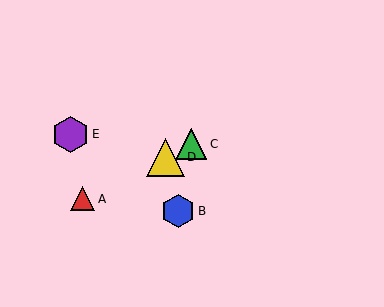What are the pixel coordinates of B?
Object B is at (178, 211).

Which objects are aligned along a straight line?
Objects A, C, D are aligned along a straight line.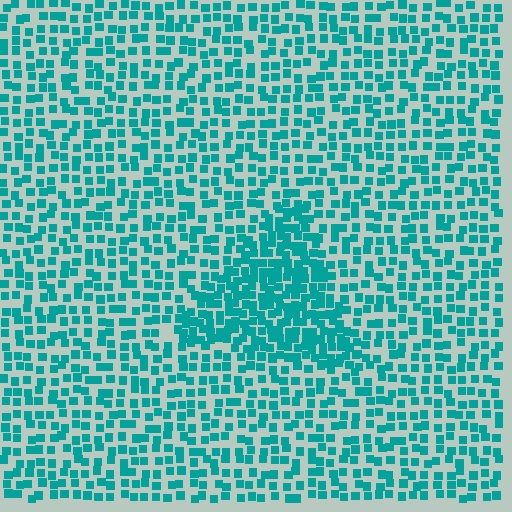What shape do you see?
I see a triangle.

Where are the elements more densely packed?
The elements are more densely packed inside the triangle boundary.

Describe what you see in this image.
The image contains small teal elements arranged at two different densities. A triangle-shaped region is visible where the elements are more densely packed than the surrounding area.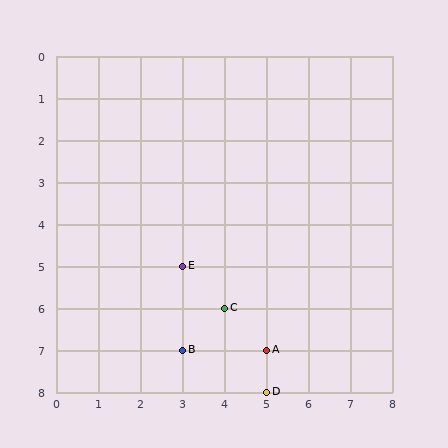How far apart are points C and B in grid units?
Points C and B are 1 column and 1 row apart (about 1.4 grid units diagonally).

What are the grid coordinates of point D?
Point D is at grid coordinates (5, 8).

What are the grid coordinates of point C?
Point C is at grid coordinates (4, 6).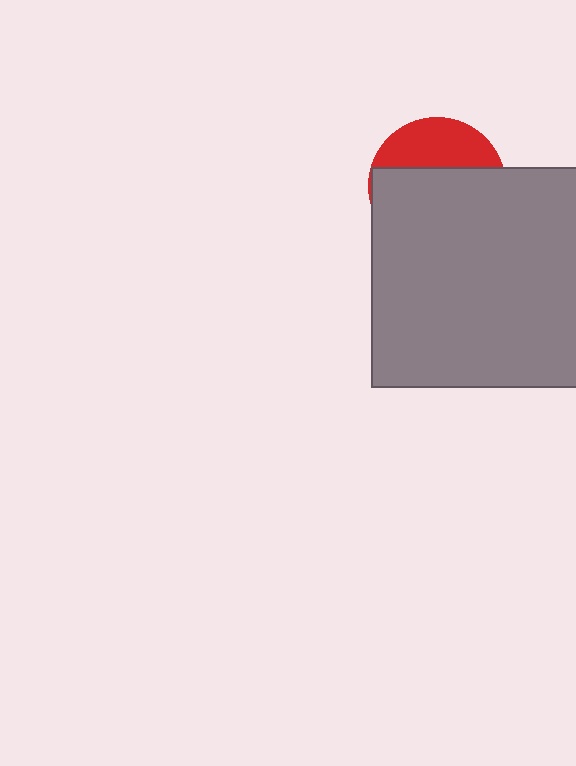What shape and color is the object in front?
The object in front is a gray rectangle.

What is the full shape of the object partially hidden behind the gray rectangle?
The partially hidden object is a red circle.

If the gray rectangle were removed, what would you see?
You would see the complete red circle.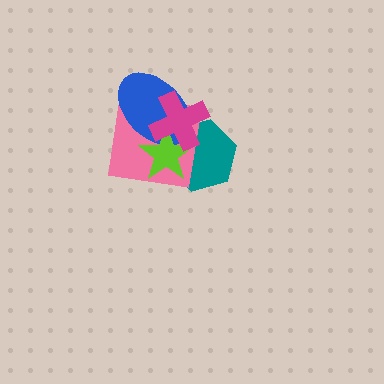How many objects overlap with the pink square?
4 objects overlap with the pink square.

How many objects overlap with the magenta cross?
4 objects overlap with the magenta cross.